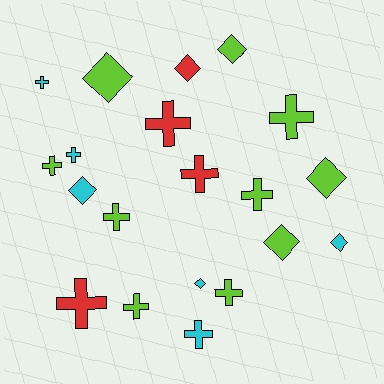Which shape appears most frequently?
Cross, with 12 objects.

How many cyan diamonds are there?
There are 3 cyan diamonds.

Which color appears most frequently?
Lime, with 10 objects.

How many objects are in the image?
There are 20 objects.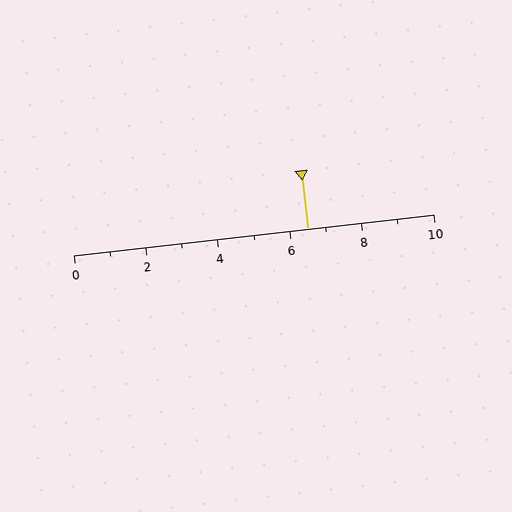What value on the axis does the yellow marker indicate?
The marker indicates approximately 6.5.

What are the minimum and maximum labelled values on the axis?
The axis runs from 0 to 10.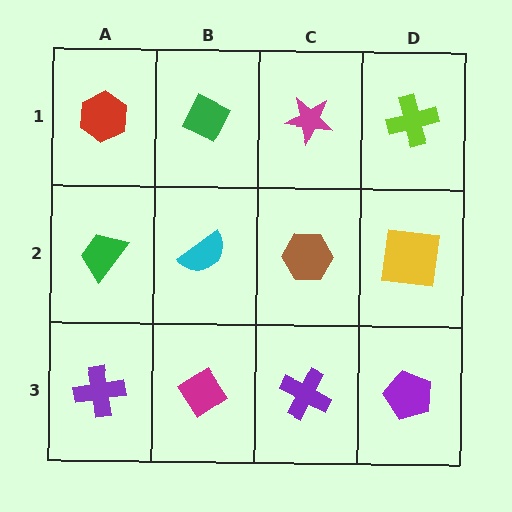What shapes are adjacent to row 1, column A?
A green trapezoid (row 2, column A), a green diamond (row 1, column B).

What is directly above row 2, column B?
A green diamond.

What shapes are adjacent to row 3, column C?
A brown hexagon (row 2, column C), a magenta diamond (row 3, column B), a purple pentagon (row 3, column D).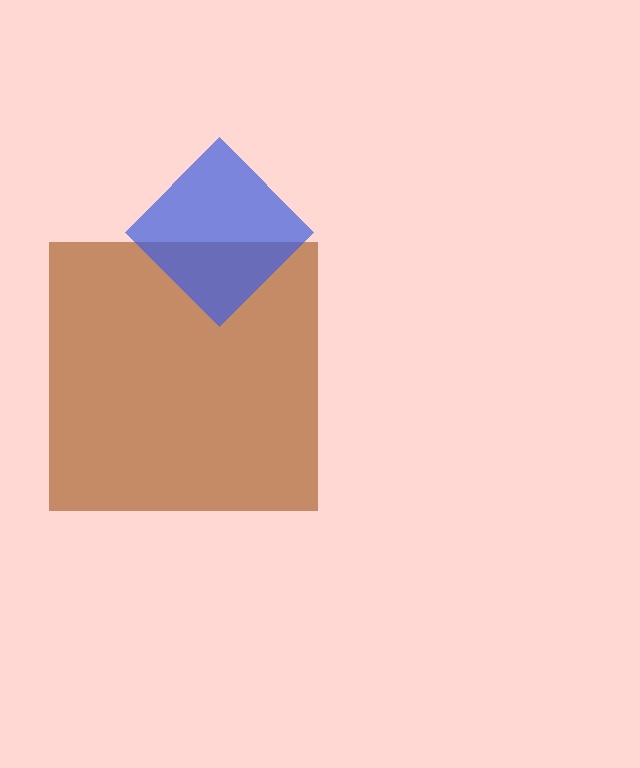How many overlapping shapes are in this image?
There are 2 overlapping shapes in the image.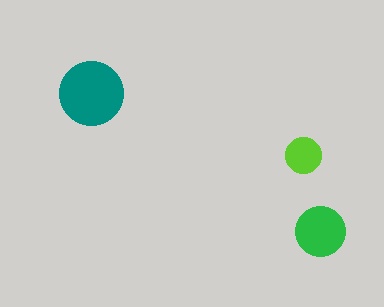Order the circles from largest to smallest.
the teal one, the green one, the lime one.